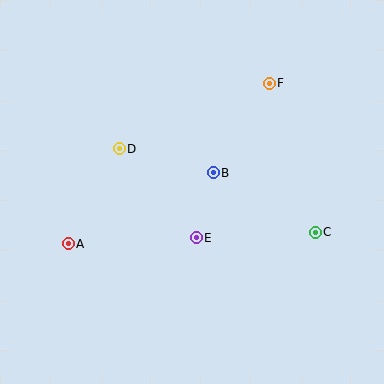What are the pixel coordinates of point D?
Point D is at (119, 149).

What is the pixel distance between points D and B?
The distance between D and B is 97 pixels.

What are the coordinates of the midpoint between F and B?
The midpoint between F and B is at (241, 128).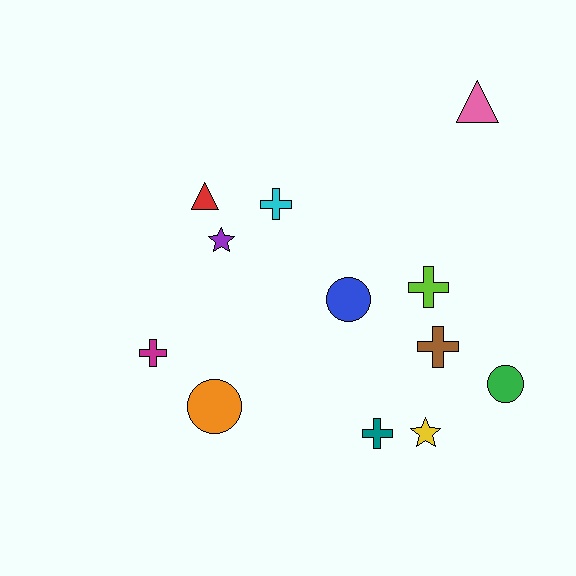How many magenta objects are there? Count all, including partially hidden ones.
There is 1 magenta object.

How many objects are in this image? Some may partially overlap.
There are 12 objects.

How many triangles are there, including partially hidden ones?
There are 2 triangles.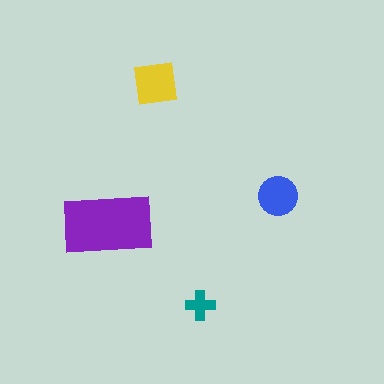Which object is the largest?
The purple rectangle.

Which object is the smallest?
The teal cross.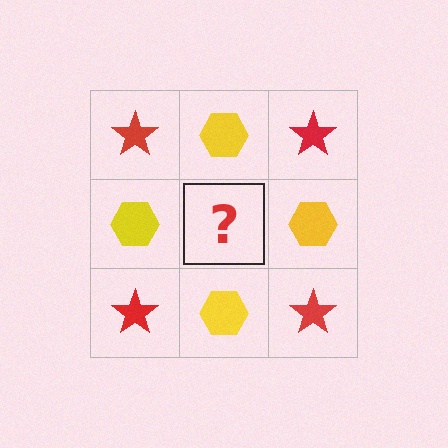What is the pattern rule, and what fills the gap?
The rule is that it alternates red star and yellow hexagon in a checkerboard pattern. The gap should be filled with a red star.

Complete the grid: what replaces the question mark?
The question mark should be replaced with a red star.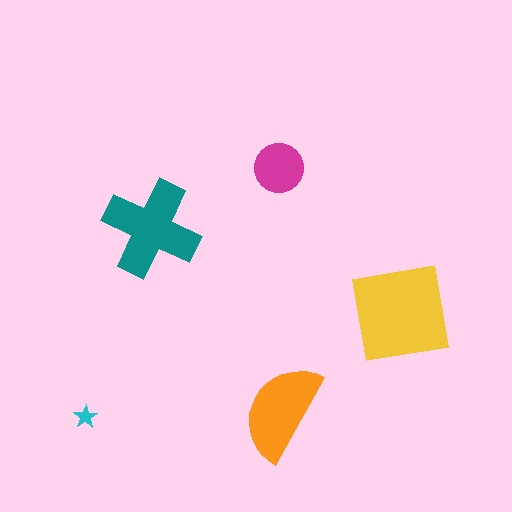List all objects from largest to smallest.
The yellow square, the teal cross, the orange semicircle, the magenta circle, the cyan star.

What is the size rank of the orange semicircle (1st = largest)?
3rd.